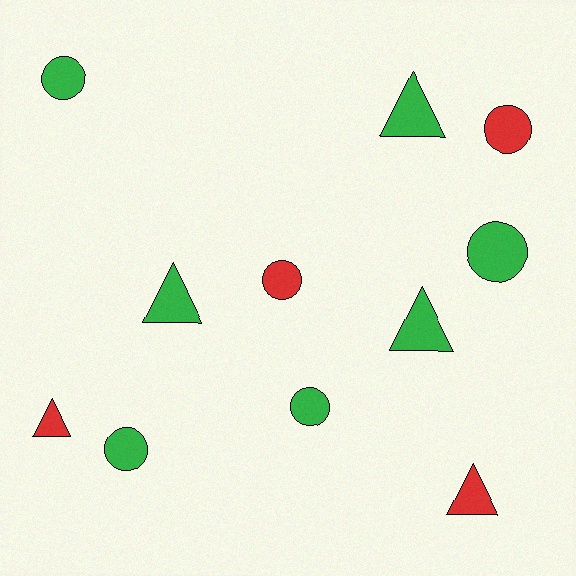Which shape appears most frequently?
Circle, with 6 objects.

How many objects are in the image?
There are 11 objects.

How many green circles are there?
There are 4 green circles.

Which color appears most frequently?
Green, with 7 objects.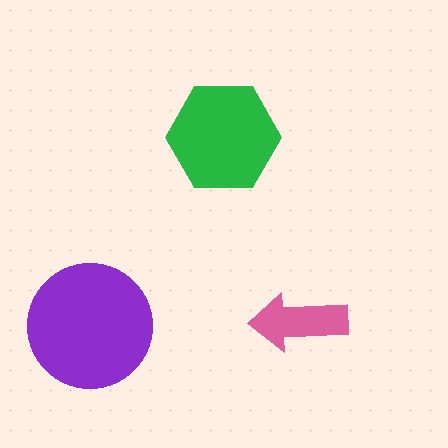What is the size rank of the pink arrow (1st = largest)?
3rd.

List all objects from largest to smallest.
The purple circle, the green hexagon, the pink arrow.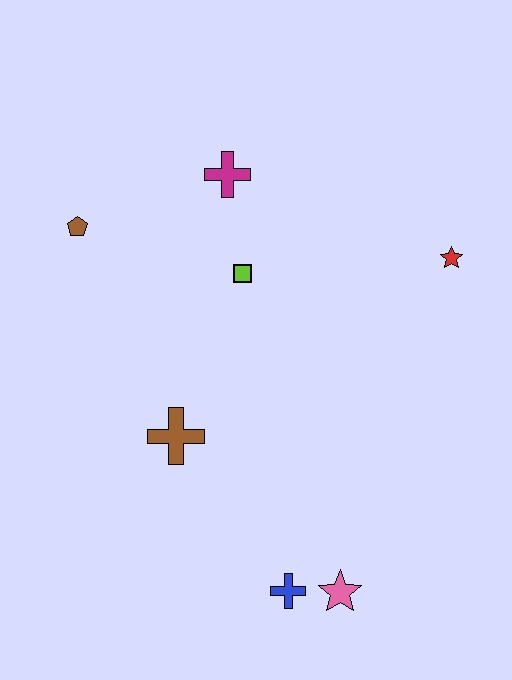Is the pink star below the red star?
Yes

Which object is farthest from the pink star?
The brown pentagon is farthest from the pink star.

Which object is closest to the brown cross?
The lime square is closest to the brown cross.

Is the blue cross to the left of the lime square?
No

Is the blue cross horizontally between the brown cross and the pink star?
Yes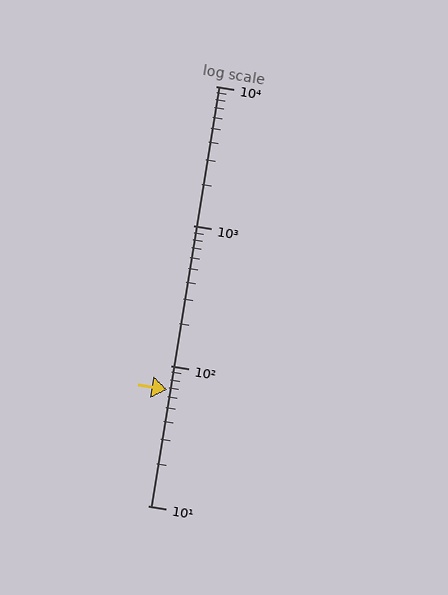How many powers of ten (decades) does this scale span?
The scale spans 3 decades, from 10 to 10000.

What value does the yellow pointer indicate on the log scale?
The pointer indicates approximately 67.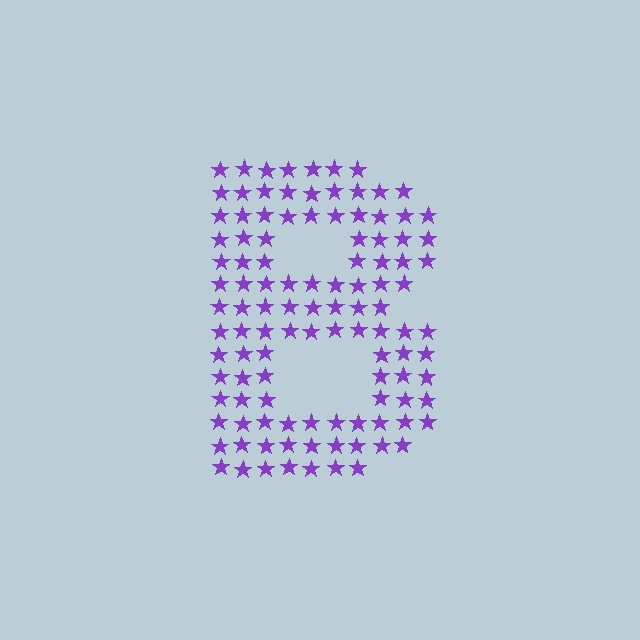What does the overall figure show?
The overall figure shows the letter B.